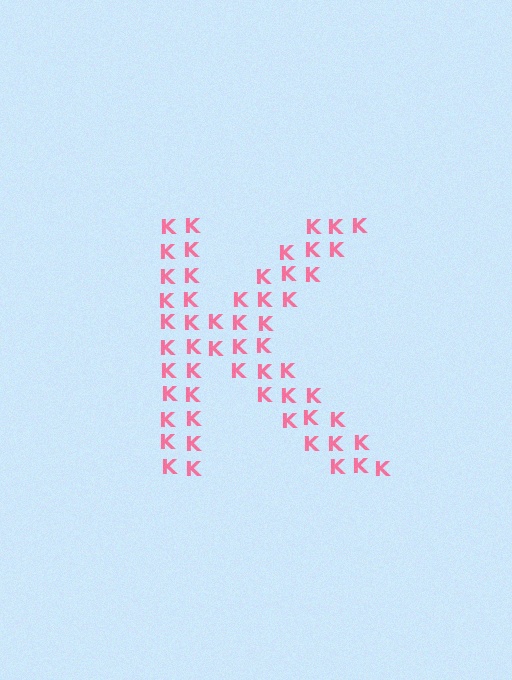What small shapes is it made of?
It is made of small letter K's.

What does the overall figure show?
The overall figure shows the letter K.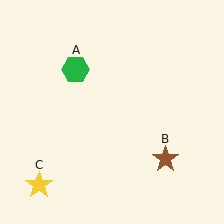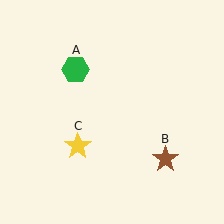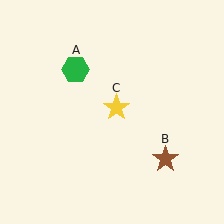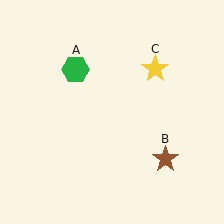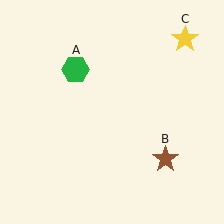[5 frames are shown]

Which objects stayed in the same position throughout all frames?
Green hexagon (object A) and brown star (object B) remained stationary.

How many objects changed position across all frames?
1 object changed position: yellow star (object C).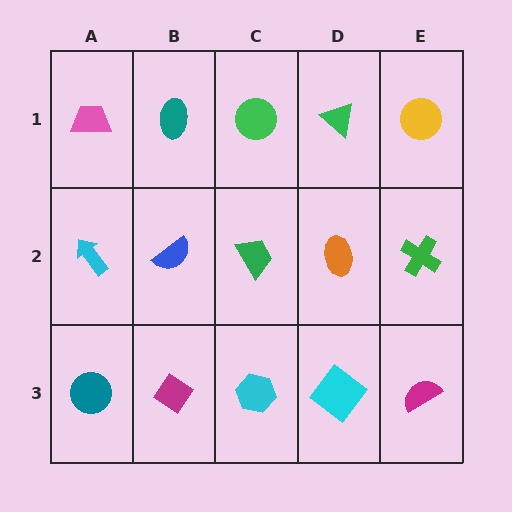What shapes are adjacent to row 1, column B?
A blue semicircle (row 2, column B), a pink trapezoid (row 1, column A), a green circle (row 1, column C).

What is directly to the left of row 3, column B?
A teal circle.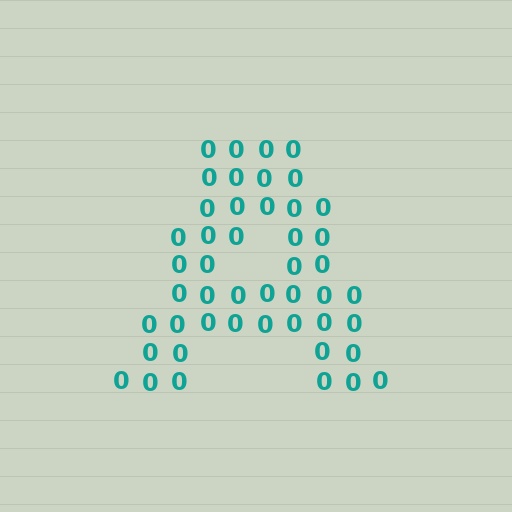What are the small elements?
The small elements are digit 0's.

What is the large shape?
The large shape is the letter A.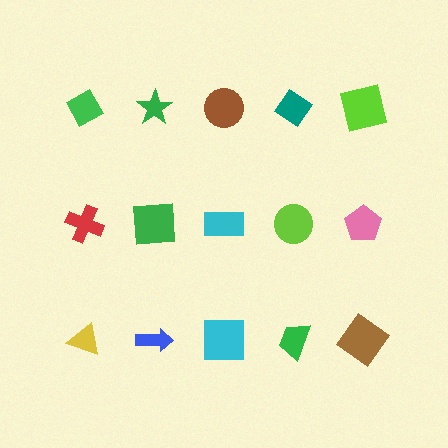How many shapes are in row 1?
5 shapes.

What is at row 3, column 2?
A blue arrow.